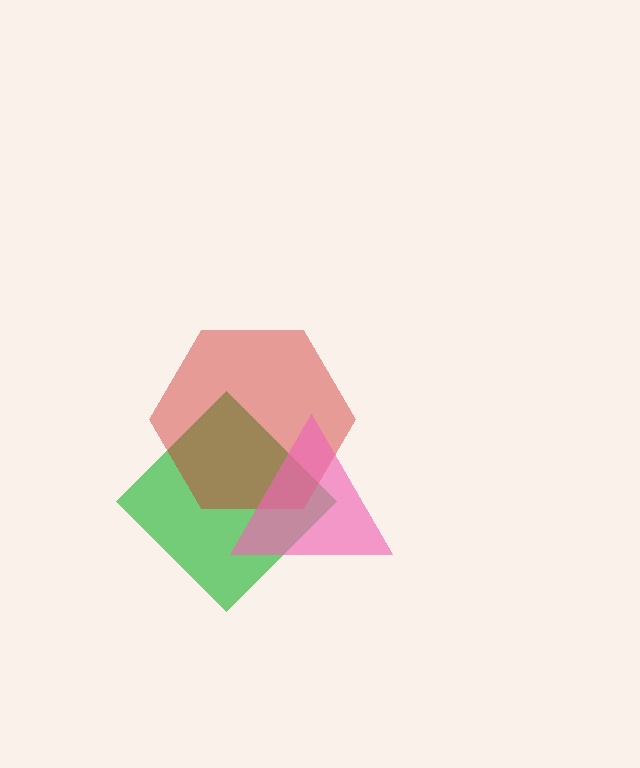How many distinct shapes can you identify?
There are 3 distinct shapes: a green diamond, a red hexagon, a pink triangle.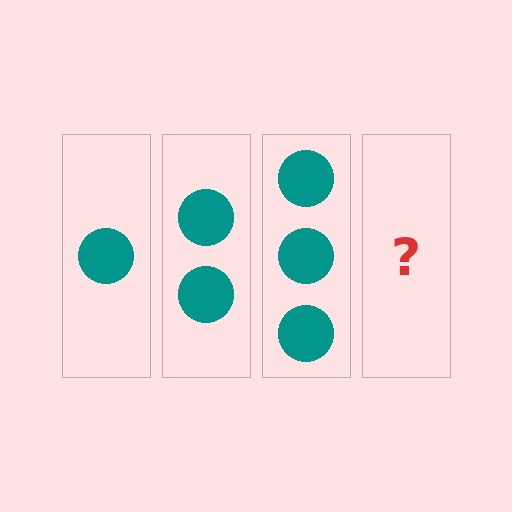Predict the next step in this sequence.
The next step is 4 circles.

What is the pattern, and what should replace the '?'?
The pattern is that each step adds one more circle. The '?' should be 4 circles.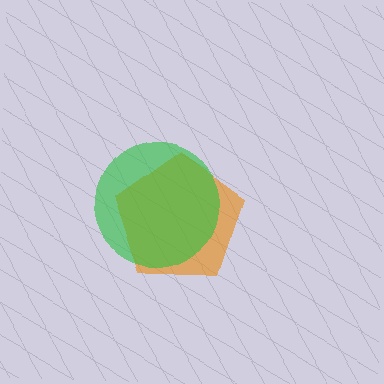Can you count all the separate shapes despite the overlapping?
Yes, there are 2 separate shapes.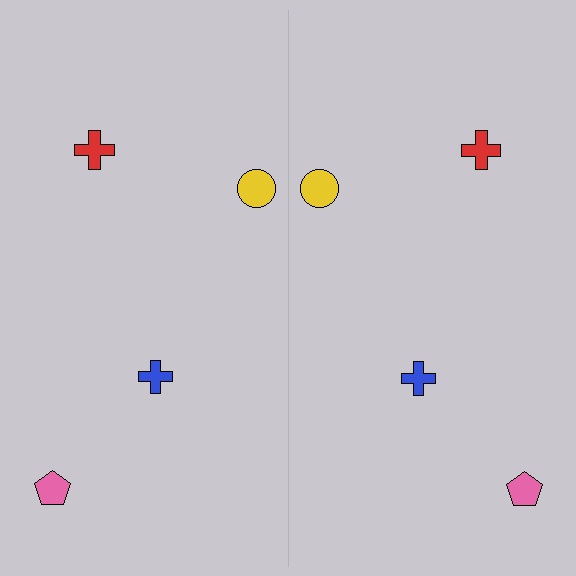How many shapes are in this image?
There are 8 shapes in this image.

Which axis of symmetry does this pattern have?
The pattern has a vertical axis of symmetry running through the center of the image.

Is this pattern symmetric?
Yes, this pattern has bilateral (reflection) symmetry.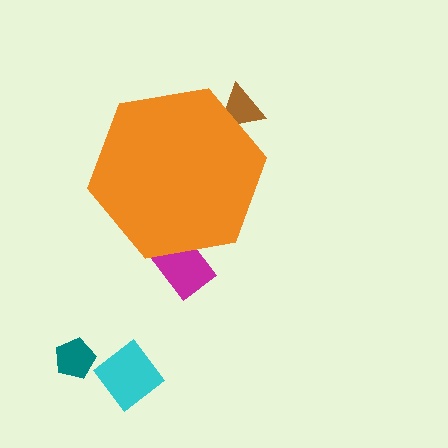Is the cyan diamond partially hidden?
No, the cyan diamond is fully visible.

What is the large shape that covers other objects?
An orange hexagon.